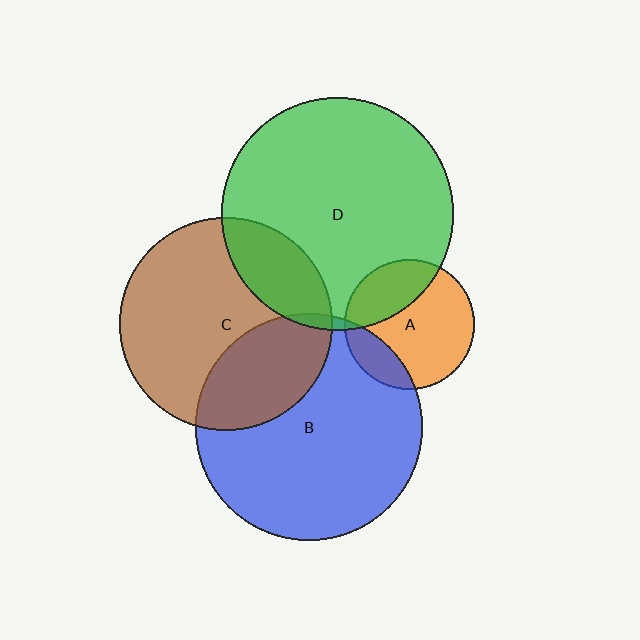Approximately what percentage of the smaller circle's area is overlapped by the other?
Approximately 5%.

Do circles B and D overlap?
Yes.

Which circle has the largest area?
Circle D (green).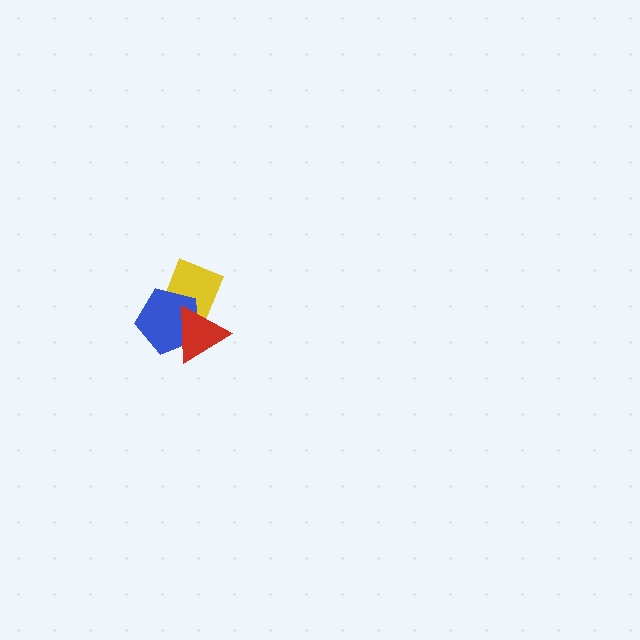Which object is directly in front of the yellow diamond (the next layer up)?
The blue pentagon is directly in front of the yellow diamond.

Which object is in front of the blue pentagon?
The red triangle is in front of the blue pentagon.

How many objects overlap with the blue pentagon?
2 objects overlap with the blue pentagon.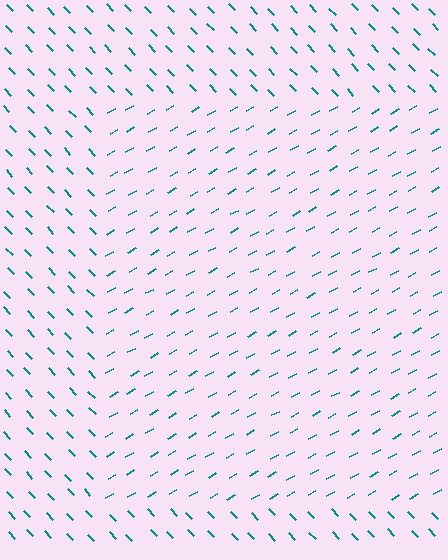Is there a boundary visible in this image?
Yes, there is a texture boundary formed by a change in line orientation.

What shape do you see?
I see a rectangle.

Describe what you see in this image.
The image is filled with small teal line segments. A rectangle region in the image has lines oriented differently from the surrounding lines, creating a visible texture boundary.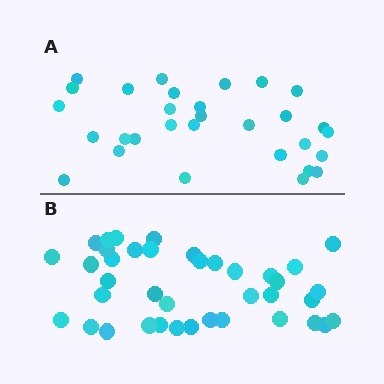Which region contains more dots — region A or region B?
Region B (the bottom region) has more dots.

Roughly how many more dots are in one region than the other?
Region B has roughly 8 or so more dots than region A.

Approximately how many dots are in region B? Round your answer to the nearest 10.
About 40 dots. (The exact count is 39, which rounds to 40.)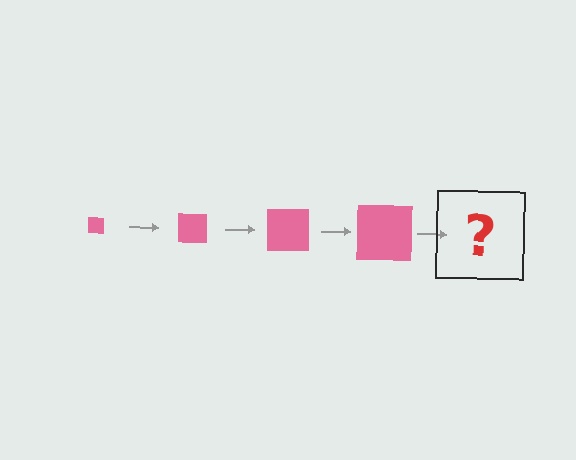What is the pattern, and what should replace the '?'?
The pattern is that the square gets progressively larger each step. The '?' should be a pink square, larger than the previous one.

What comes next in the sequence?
The next element should be a pink square, larger than the previous one.